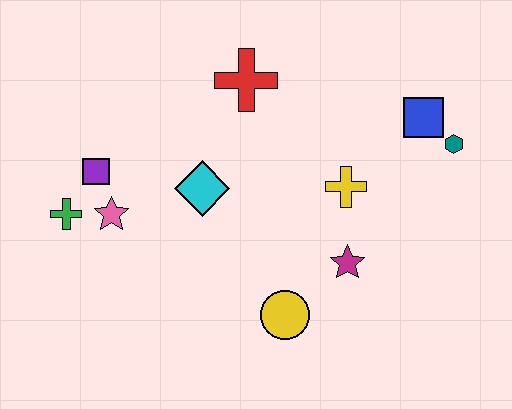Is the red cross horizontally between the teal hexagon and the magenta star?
No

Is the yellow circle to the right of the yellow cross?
No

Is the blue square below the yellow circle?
No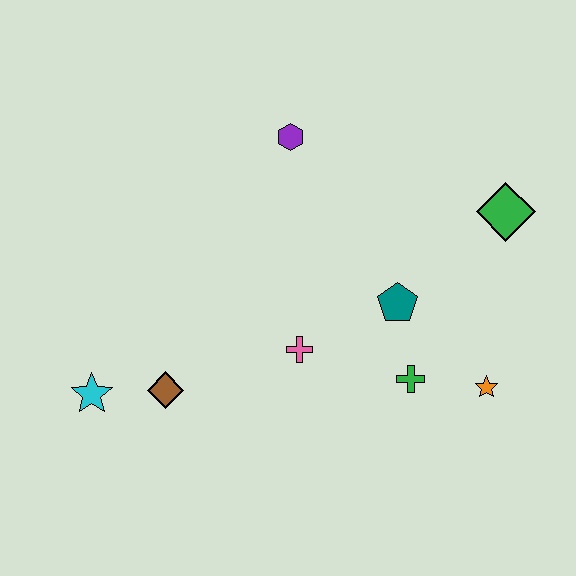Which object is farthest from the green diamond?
The cyan star is farthest from the green diamond.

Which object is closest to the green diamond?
The teal pentagon is closest to the green diamond.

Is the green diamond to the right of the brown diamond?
Yes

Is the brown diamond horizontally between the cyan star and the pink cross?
Yes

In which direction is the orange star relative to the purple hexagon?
The orange star is below the purple hexagon.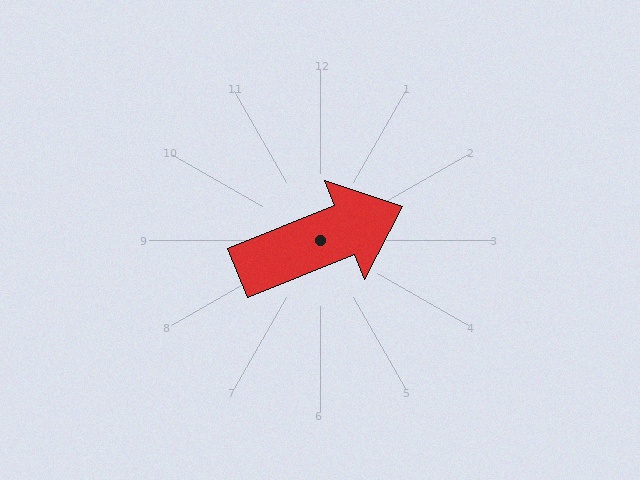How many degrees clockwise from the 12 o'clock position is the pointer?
Approximately 68 degrees.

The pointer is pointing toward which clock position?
Roughly 2 o'clock.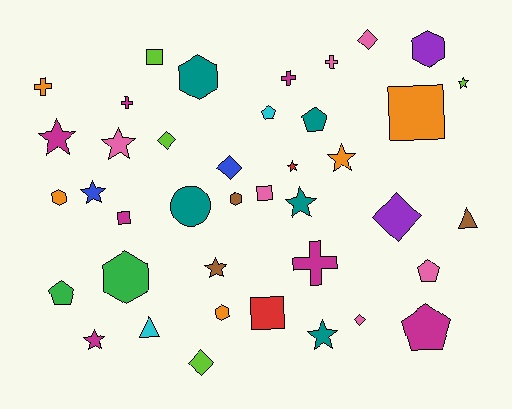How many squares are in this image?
There are 5 squares.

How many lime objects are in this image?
There are 4 lime objects.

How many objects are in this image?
There are 40 objects.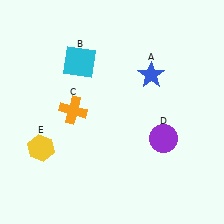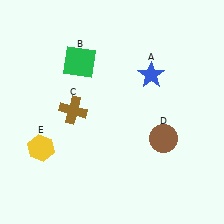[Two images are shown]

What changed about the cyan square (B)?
In Image 1, B is cyan. In Image 2, it changed to green.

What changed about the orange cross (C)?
In Image 1, C is orange. In Image 2, it changed to brown.